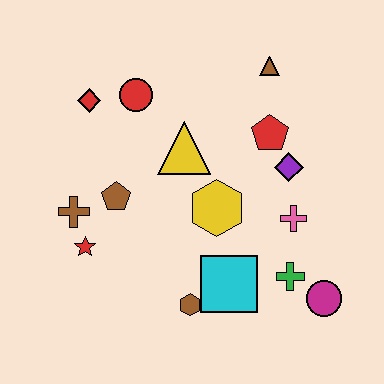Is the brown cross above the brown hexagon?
Yes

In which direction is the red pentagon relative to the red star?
The red pentagon is to the right of the red star.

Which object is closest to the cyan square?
The brown hexagon is closest to the cyan square.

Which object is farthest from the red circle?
The magenta circle is farthest from the red circle.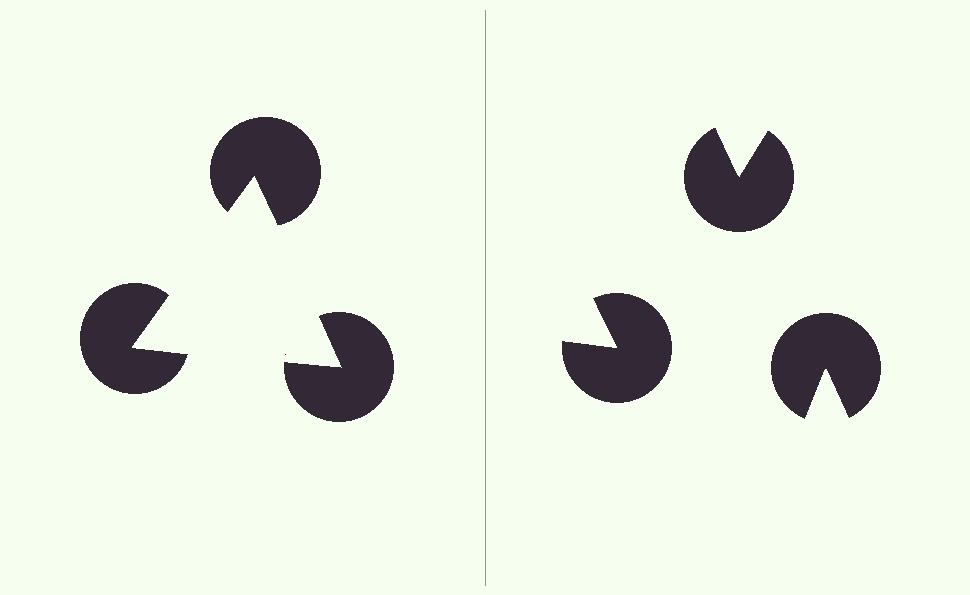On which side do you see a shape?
An illusory triangle appears on the left side. On the right side the wedge cuts are rotated, so no coherent shape forms.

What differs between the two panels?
The pac-man discs are positioned identically on both sides; only the wedge orientations differ. On the left they align to a triangle; on the right they are misaligned.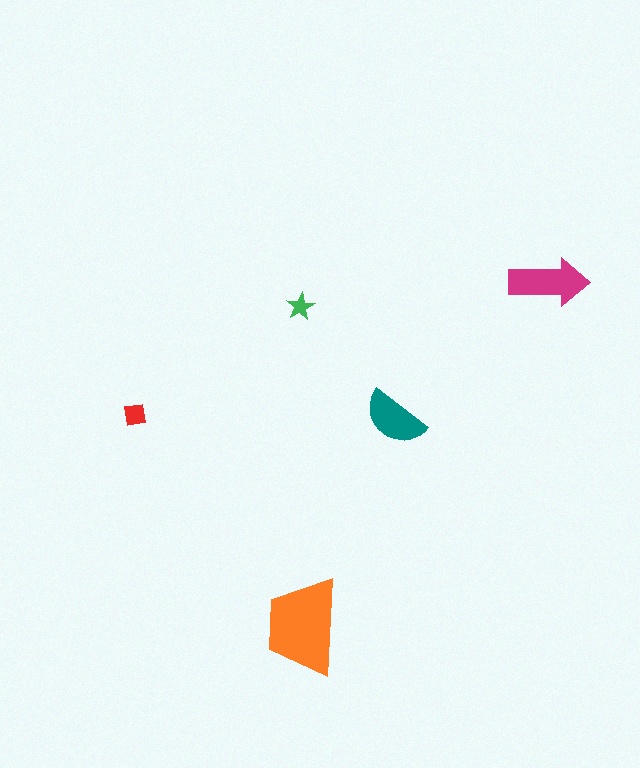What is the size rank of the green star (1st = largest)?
5th.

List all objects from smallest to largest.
The green star, the red square, the teal semicircle, the magenta arrow, the orange trapezoid.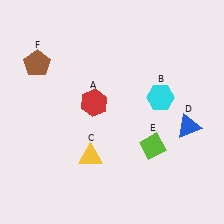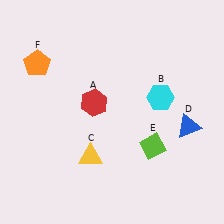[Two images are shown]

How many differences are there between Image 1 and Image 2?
There is 1 difference between the two images.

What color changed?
The pentagon (F) changed from brown in Image 1 to orange in Image 2.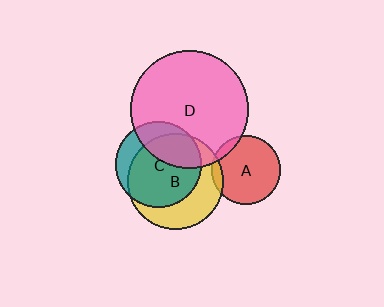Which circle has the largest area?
Circle D (pink).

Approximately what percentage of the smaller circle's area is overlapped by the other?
Approximately 10%.